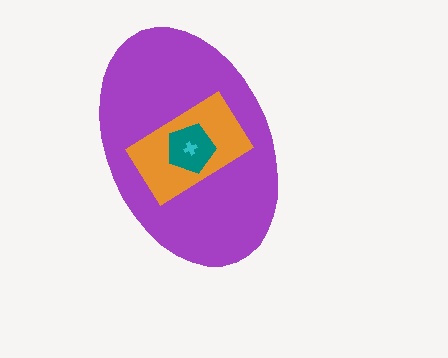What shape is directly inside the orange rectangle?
The teal pentagon.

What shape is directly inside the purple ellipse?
The orange rectangle.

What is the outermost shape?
The purple ellipse.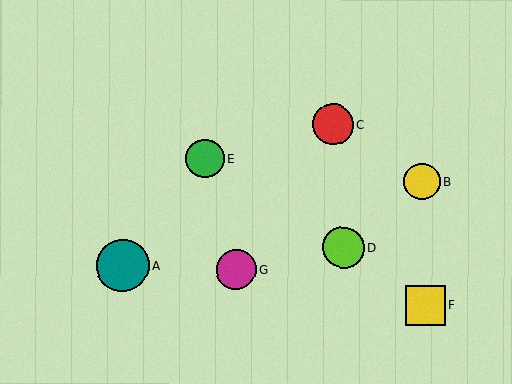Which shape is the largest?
The teal circle (labeled A) is the largest.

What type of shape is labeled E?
Shape E is a green circle.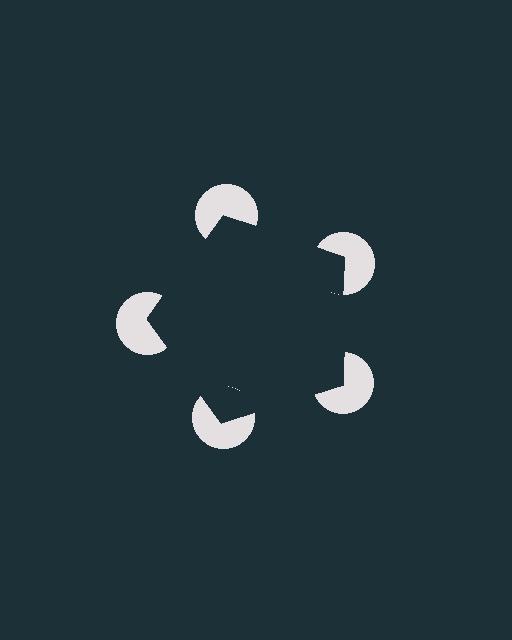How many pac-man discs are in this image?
There are 5 — one at each vertex of the illusory pentagon.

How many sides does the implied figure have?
5 sides.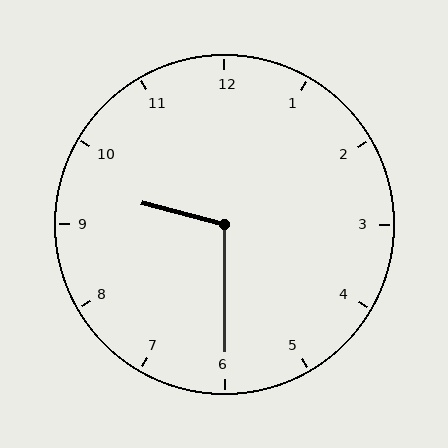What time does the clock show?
9:30.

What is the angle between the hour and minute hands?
Approximately 105 degrees.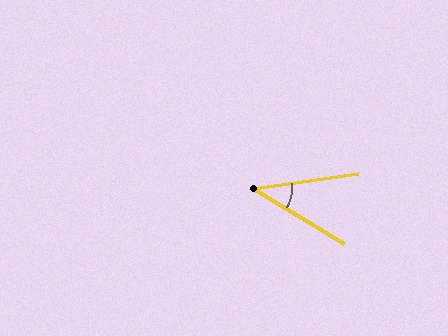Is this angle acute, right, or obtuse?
It is acute.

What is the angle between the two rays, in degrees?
Approximately 39 degrees.